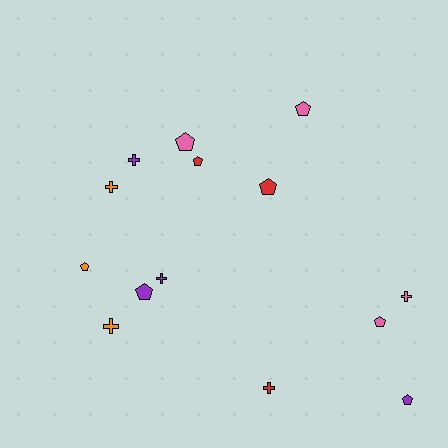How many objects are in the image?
There are 14 objects.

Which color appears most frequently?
Pink, with 4 objects.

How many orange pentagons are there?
There is 1 orange pentagon.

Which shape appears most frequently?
Pentagon, with 8 objects.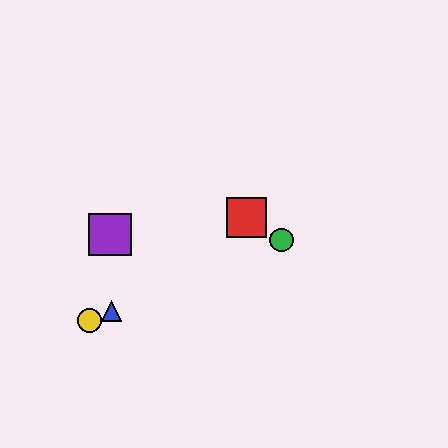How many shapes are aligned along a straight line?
3 shapes (the blue triangle, the green circle, the yellow circle) are aligned along a straight line.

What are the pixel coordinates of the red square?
The red square is at (246, 218).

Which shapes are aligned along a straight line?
The blue triangle, the green circle, the yellow circle are aligned along a straight line.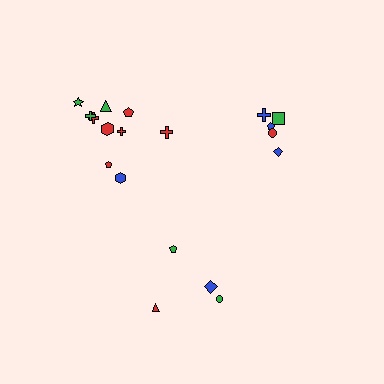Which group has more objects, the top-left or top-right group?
The top-left group.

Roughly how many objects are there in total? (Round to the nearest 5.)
Roughly 20 objects in total.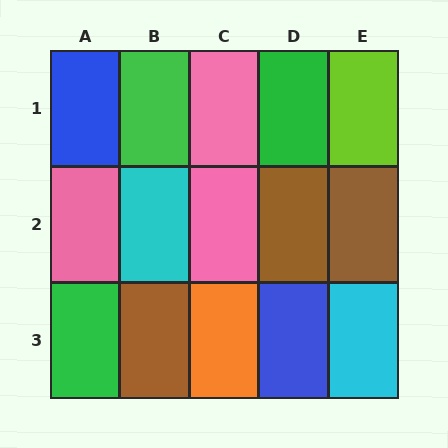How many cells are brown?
3 cells are brown.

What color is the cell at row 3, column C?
Orange.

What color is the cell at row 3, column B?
Brown.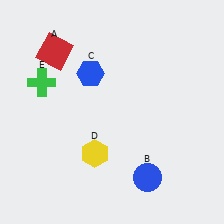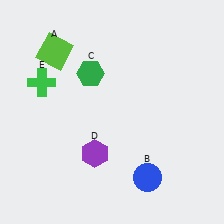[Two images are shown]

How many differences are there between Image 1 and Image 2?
There are 3 differences between the two images.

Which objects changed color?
A changed from red to lime. C changed from blue to green. D changed from yellow to purple.